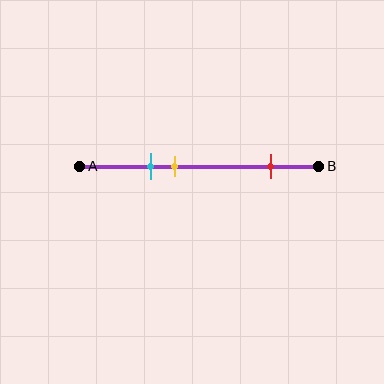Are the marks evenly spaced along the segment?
No, the marks are not evenly spaced.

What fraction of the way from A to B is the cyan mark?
The cyan mark is approximately 30% (0.3) of the way from A to B.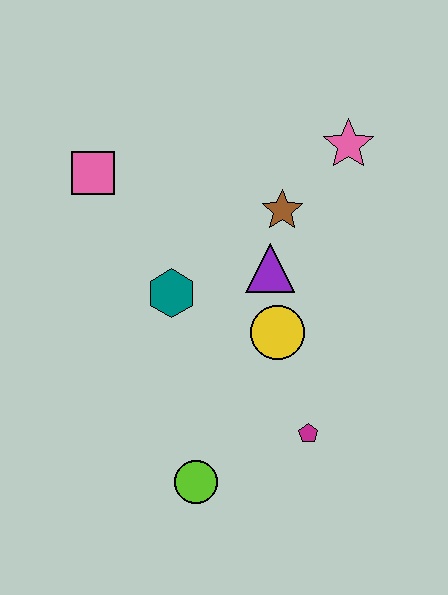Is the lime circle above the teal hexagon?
No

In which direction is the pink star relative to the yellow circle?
The pink star is above the yellow circle.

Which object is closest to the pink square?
The teal hexagon is closest to the pink square.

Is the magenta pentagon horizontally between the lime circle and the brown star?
No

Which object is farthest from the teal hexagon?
The pink star is farthest from the teal hexagon.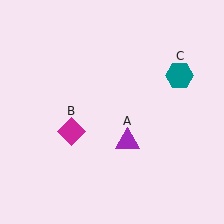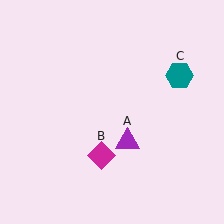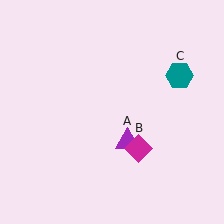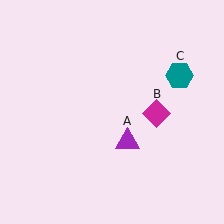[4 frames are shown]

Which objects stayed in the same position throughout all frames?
Purple triangle (object A) and teal hexagon (object C) remained stationary.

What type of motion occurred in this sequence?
The magenta diamond (object B) rotated counterclockwise around the center of the scene.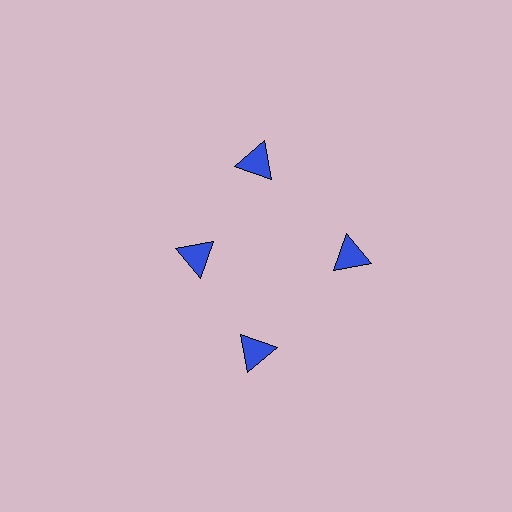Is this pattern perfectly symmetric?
No. The 4 blue triangles are arranged in a ring, but one element near the 9 o'clock position is pulled inward toward the center, breaking the 4-fold rotational symmetry.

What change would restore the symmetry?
The symmetry would be restored by moving it outward, back onto the ring so that all 4 triangles sit at equal angles and equal distance from the center.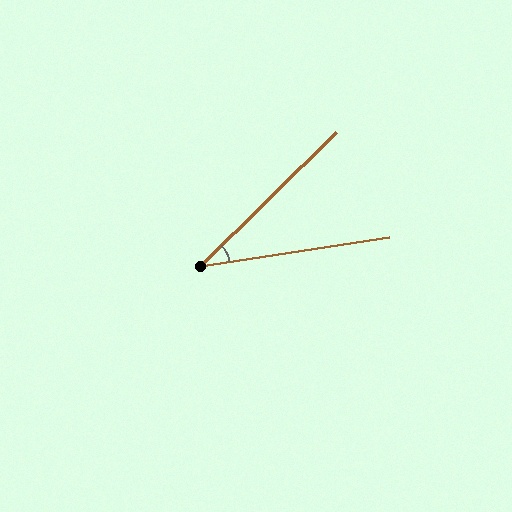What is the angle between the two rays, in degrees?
Approximately 36 degrees.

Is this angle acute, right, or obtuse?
It is acute.